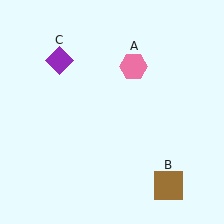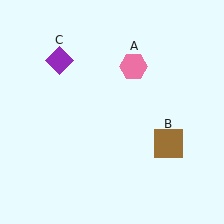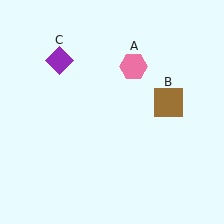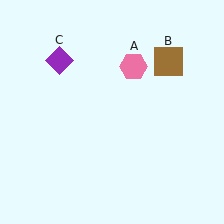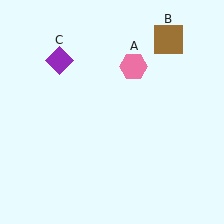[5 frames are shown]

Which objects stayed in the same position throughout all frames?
Pink hexagon (object A) and purple diamond (object C) remained stationary.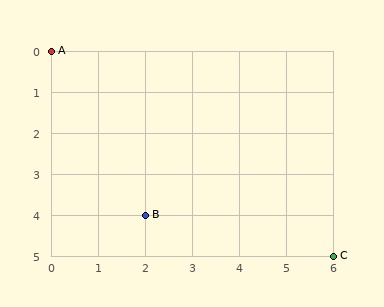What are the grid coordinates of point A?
Point A is at grid coordinates (0, 0).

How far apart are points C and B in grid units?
Points C and B are 4 columns and 1 row apart (about 4.1 grid units diagonally).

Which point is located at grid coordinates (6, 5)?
Point C is at (6, 5).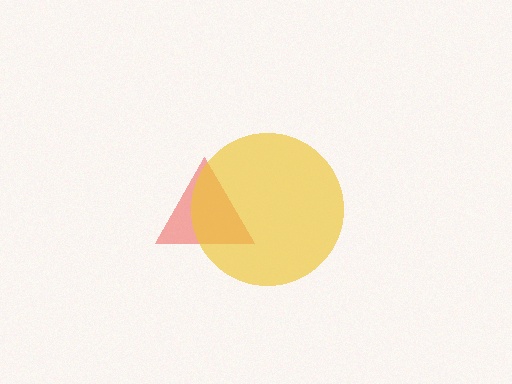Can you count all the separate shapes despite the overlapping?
Yes, there are 2 separate shapes.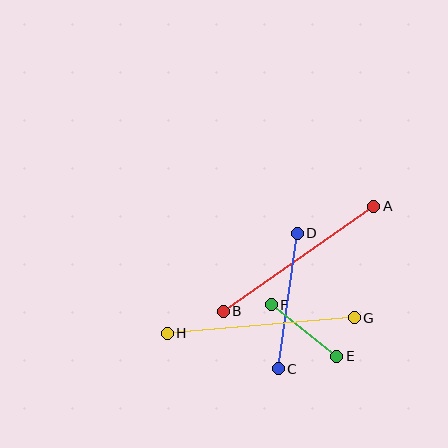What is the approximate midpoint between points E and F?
The midpoint is at approximately (304, 330) pixels.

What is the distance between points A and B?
The distance is approximately 184 pixels.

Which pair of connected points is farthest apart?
Points G and H are farthest apart.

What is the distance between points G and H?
The distance is approximately 188 pixels.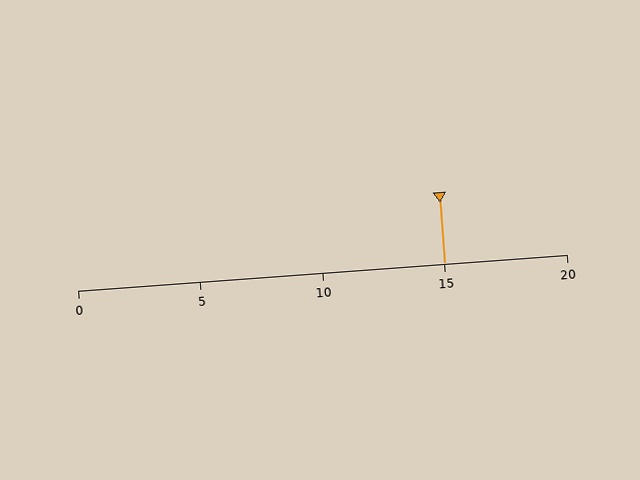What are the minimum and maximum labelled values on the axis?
The axis runs from 0 to 20.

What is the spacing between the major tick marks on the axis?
The major ticks are spaced 5 apart.